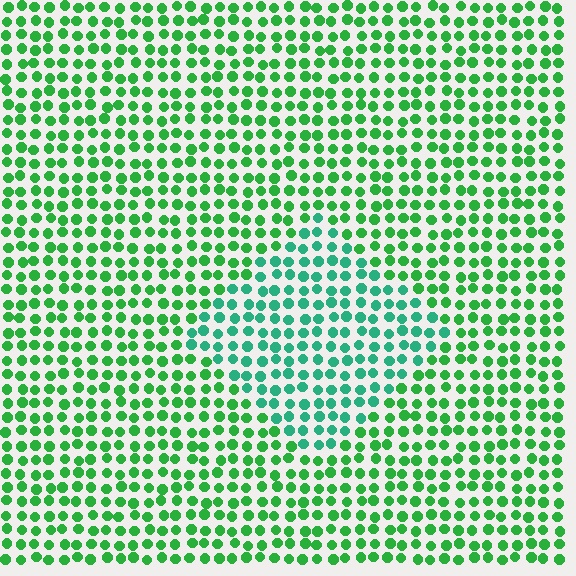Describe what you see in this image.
The image is filled with small green elements in a uniform arrangement. A diamond-shaped region is visible where the elements are tinted to a slightly different hue, forming a subtle color boundary.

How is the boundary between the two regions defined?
The boundary is defined purely by a slight shift in hue (about 31 degrees). Spacing, size, and orientation are identical on both sides.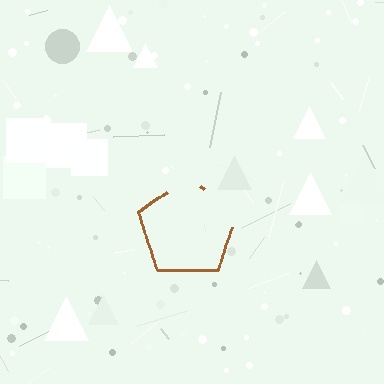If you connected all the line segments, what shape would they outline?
They would outline a pentagon.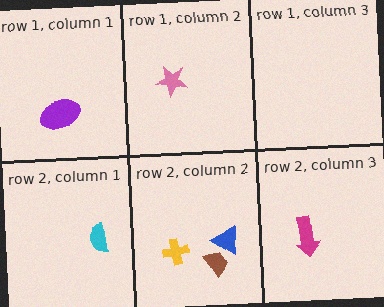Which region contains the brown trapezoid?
The row 2, column 2 region.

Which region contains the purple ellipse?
The row 1, column 1 region.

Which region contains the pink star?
The row 1, column 2 region.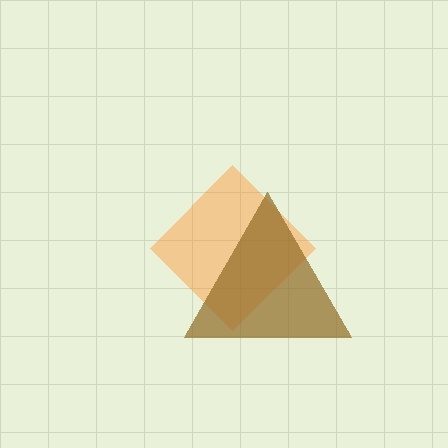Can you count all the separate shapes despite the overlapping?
Yes, there are 2 separate shapes.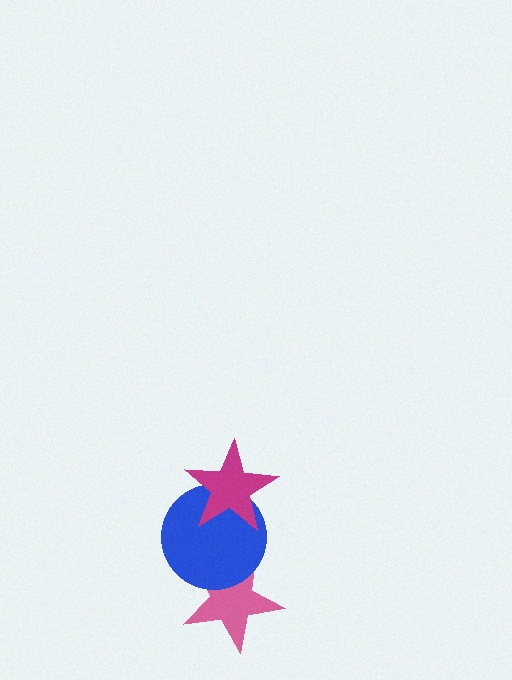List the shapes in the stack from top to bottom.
From top to bottom: the magenta star, the blue circle, the pink star.